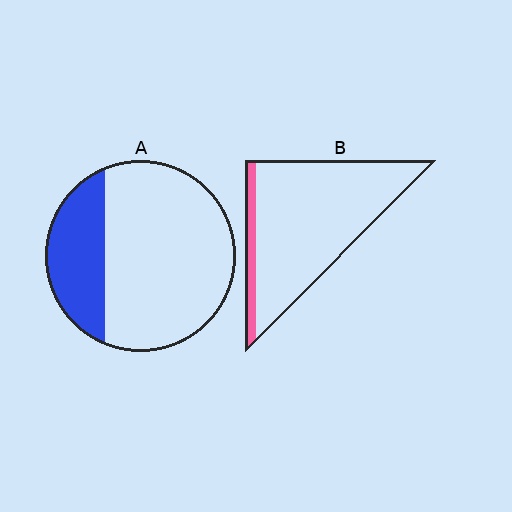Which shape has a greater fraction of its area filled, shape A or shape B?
Shape A.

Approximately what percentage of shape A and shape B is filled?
A is approximately 25% and B is approximately 10%.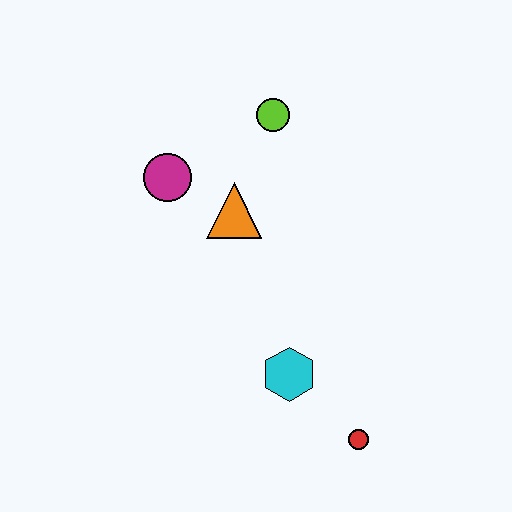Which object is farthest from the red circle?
The lime circle is farthest from the red circle.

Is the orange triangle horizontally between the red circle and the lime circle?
No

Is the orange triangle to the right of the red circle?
No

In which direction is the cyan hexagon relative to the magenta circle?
The cyan hexagon is below the magenta circle.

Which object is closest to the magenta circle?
The orange triangle is closest to the magenta circle.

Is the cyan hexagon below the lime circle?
Yes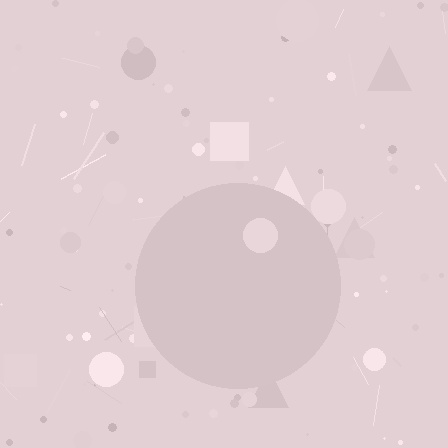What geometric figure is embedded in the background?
A circle is embedded in the background.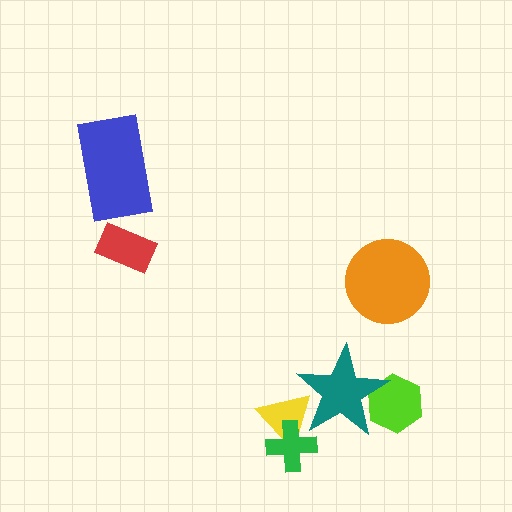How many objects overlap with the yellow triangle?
2 objects overlap with the yellow triangle.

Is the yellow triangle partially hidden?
Yes, it is partially covered by another shape.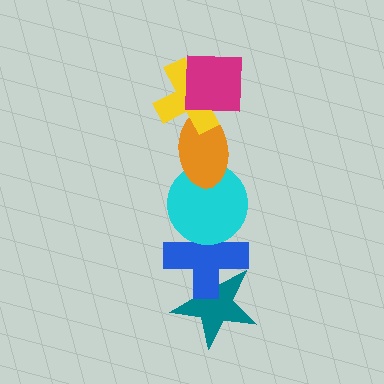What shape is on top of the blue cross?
The cyan circle is on top of the blue cross.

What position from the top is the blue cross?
The blue cross is 5th from the top.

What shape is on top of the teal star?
The blue cross is on top of the teal star.